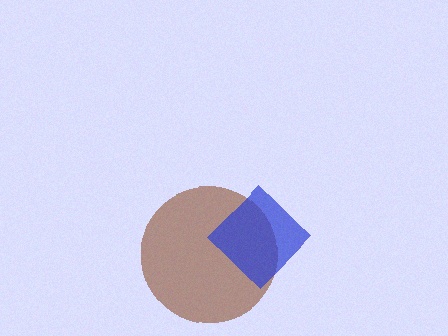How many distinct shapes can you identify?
There are 2 distinct shapes: a brown circle, a blue diamond.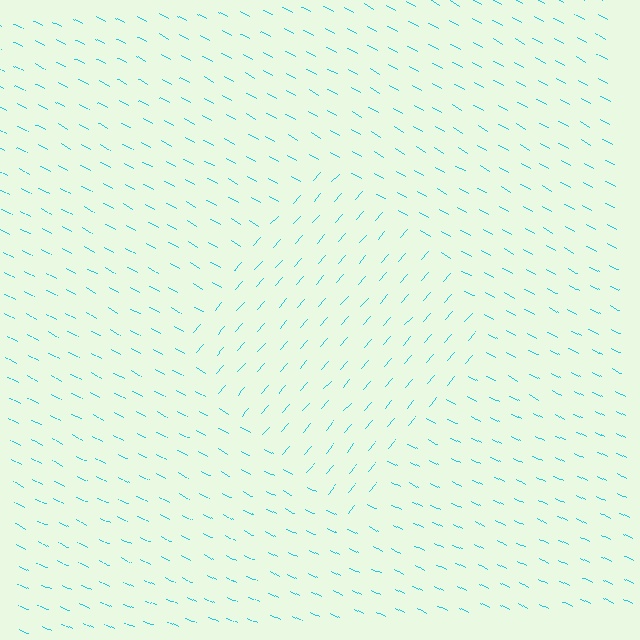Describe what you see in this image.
The image is filled with small cyan line segments. A diamond region in the image has lines oriented differently from the surrounding lines, creating a visible texture boundary.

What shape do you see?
I see a diamond.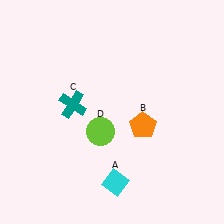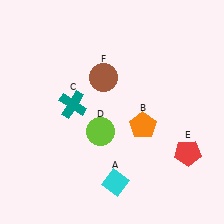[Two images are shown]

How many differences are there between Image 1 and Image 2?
There are 2 differences between the two images.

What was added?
A red pentagon (E), a brown circle (F) were added in Image 2.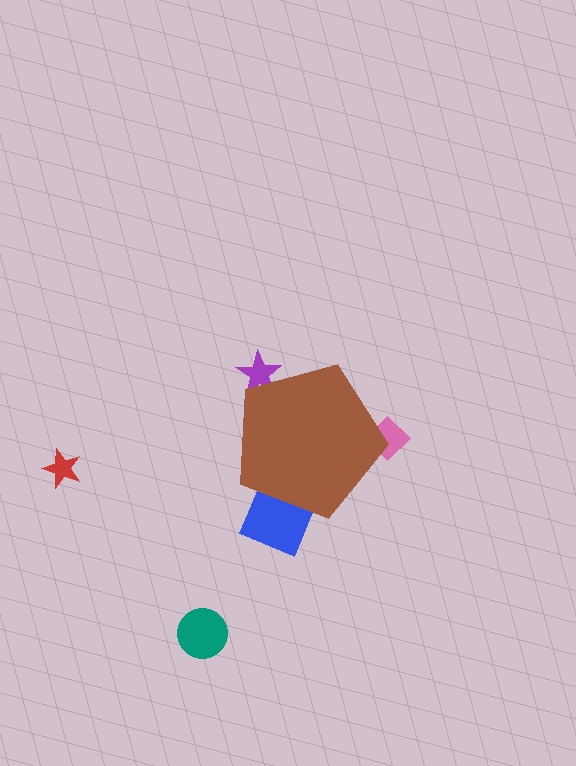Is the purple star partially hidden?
Yes, the purple star is partially hidden behind the brown pentagon.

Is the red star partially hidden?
No, the red star is fully visible.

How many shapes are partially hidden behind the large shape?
3 shapes are partially hidden.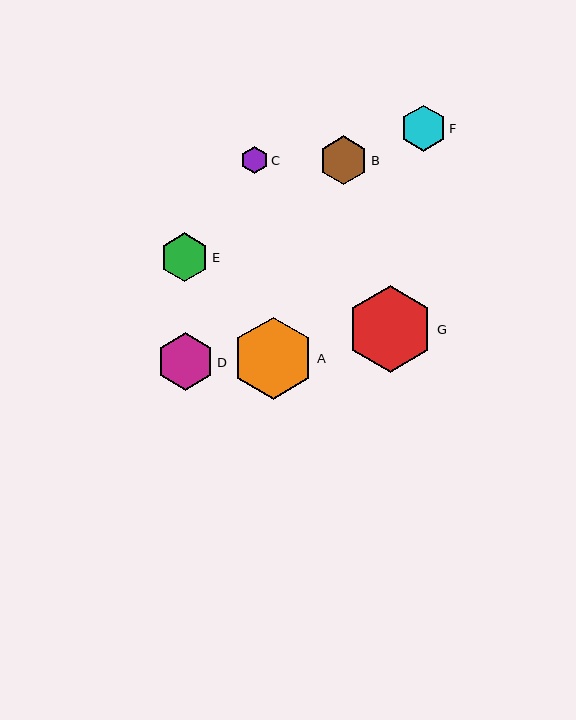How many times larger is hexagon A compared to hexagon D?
Hexagon A is approximately 1.4 times the size of hexagon D.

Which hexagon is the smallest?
Hexagon C is the smallest with a size of approximately 28 pixels.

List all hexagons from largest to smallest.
From largest to smallest: G, A, D, B, E, F, C.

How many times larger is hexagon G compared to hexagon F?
Hexagon G is approximately 1.9 times the size of hexagon F.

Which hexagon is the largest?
Hexagon G is the largest with a size of approximately 87 pixels.